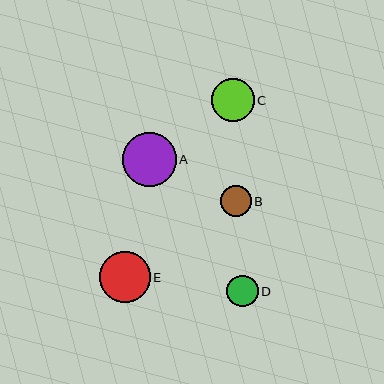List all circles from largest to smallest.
From largest to smallest: A, E, C, D, B.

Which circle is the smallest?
Circle B is the smallest with a size of approximately 31 pixels.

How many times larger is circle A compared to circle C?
Circle A is approximately 1.2 times the size of circle C.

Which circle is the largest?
Circle A is the largest with a size of approximately 54 pixels.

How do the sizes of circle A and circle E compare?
Circle A and circle E are approximately the same size.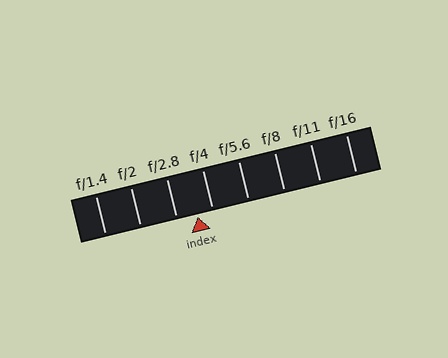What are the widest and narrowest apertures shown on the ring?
The widest aperture shown is f/1.4 and the narrowest is f/16.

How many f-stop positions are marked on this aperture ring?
There are 8 f-stop positions marked.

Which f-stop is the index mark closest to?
The index mark is closest to f/4.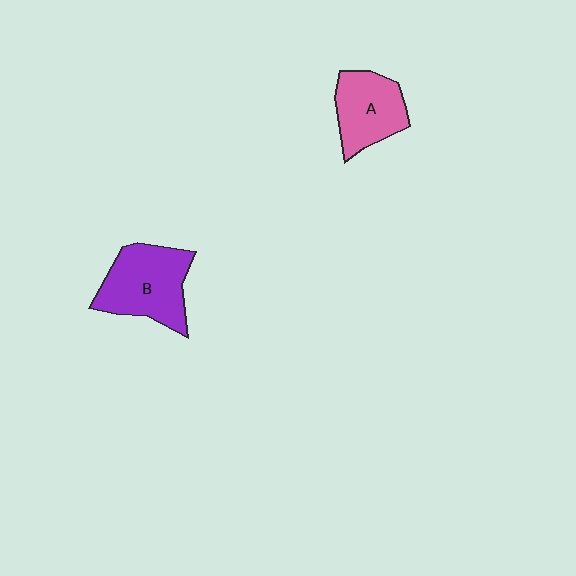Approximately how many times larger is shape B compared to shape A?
Approximately 1.3 times.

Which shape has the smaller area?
Shape A (pink).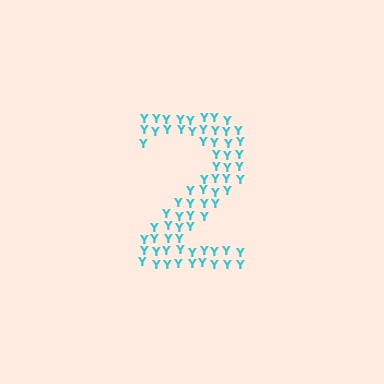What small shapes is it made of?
It is made of small letter Y's.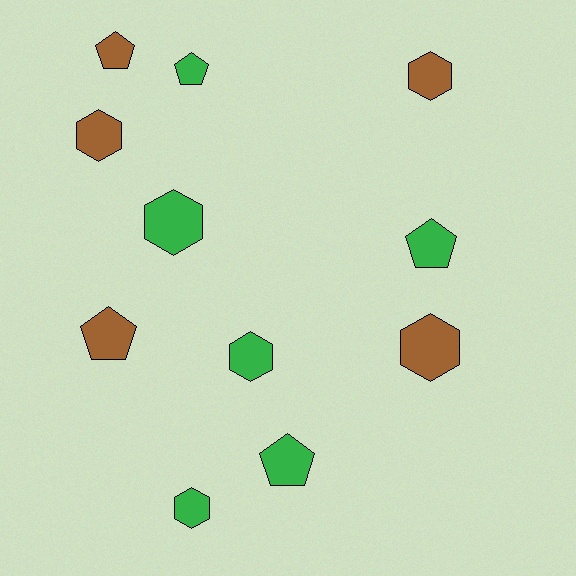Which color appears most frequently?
Green, with 6 objects.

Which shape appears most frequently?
Hexagon, with 6 objects.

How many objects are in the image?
There are 11 objects.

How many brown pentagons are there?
There are 2 brown pentagons.